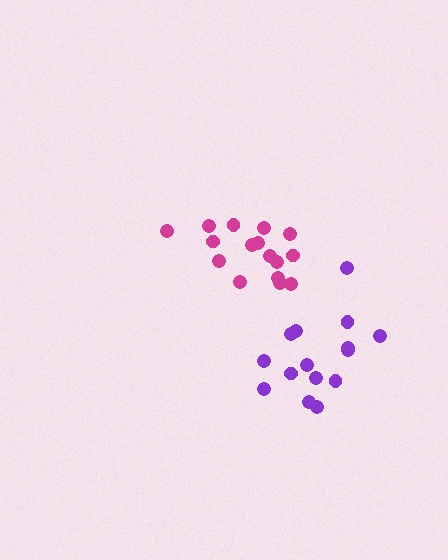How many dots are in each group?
Group 1: 15 dots, Group 2: 16 dots (31 total).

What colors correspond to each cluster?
The clusters are colored: purple, magenta.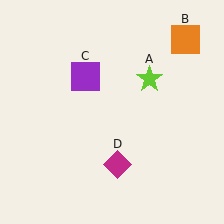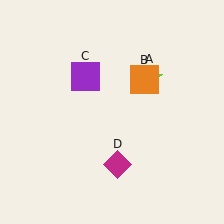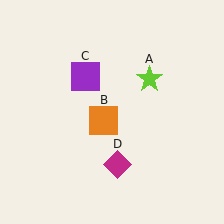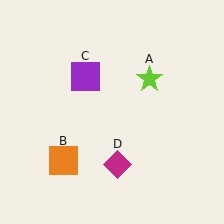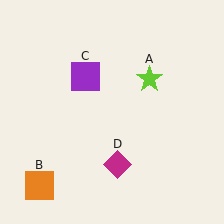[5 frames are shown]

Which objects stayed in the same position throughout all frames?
Lime star (object A) and purple square (object C) and magenta diamond (object D) remained stationary.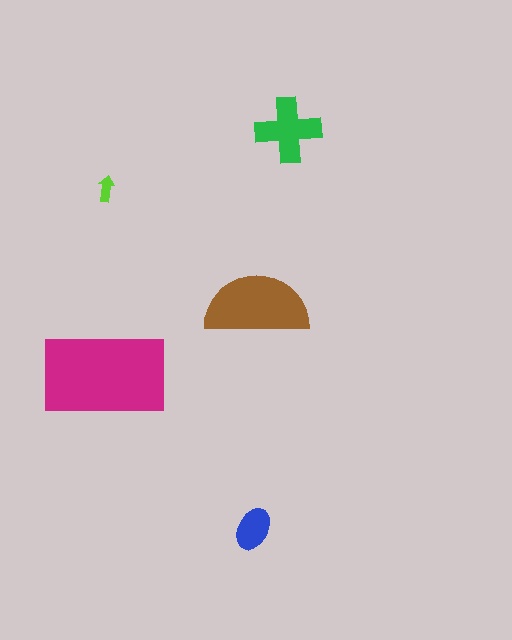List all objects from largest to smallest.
The magenta rectangle, the brown semicircle, the green cross, the blue ellipse, the lime arrow.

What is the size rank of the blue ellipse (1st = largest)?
4th.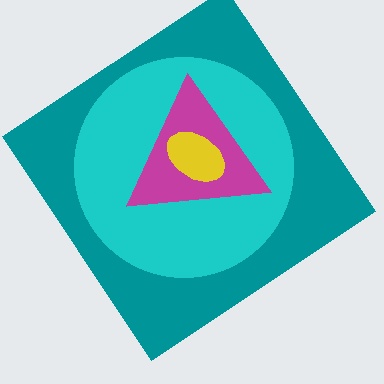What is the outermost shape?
The teal diamond.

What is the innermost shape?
The yellow ellipse.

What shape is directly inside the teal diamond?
The cyan circle.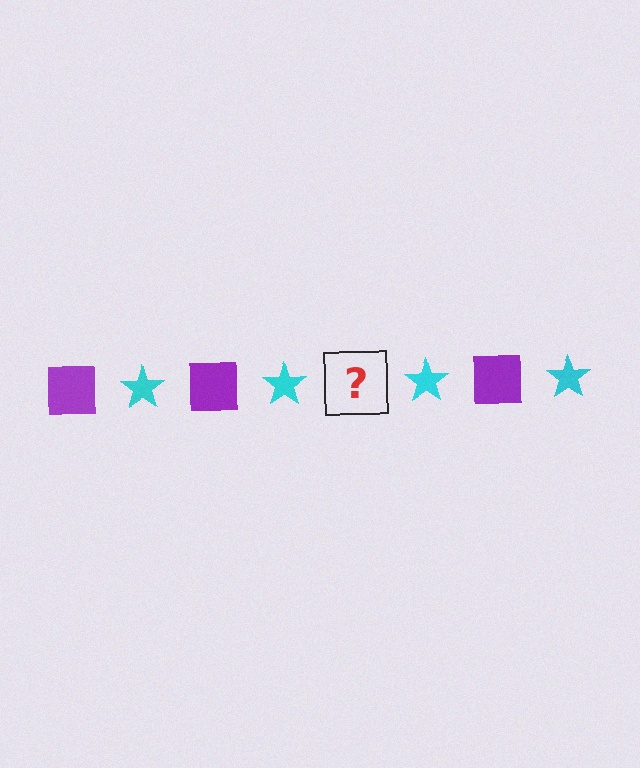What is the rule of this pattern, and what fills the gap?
The rule is that the pattern alternates between purple square and cyan star. The gap should be filled with a purple square.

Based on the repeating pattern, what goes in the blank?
The blank should be a purple square.